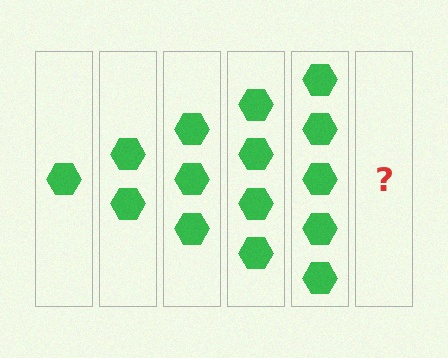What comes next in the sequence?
The next element should be 6 hexagons.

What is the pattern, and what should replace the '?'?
The pattern is that each step adds one more hexagon. The '?' should be 6 hexagons.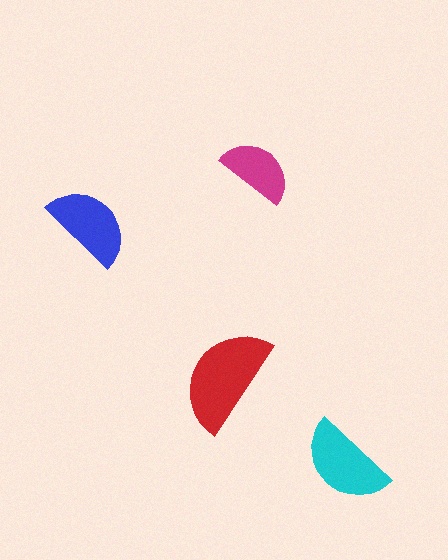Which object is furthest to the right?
The cyan semicircle is rightmost.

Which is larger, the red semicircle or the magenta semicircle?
The red one.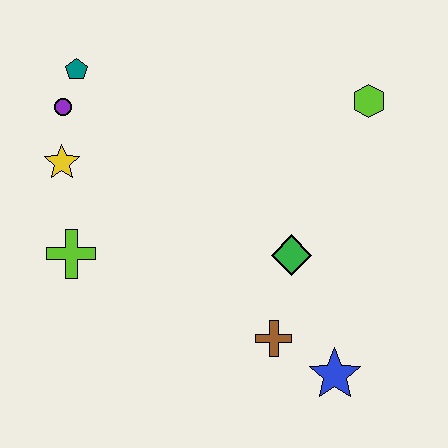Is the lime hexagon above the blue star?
Yes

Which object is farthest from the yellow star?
The blue star is farthest from the yellow star.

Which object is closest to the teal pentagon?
The purple circle is closest to the teal pentagon.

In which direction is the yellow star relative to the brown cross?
The yellow star is to the left of the brown cross.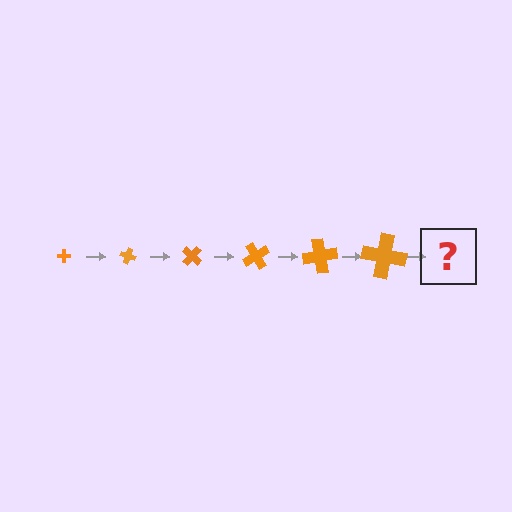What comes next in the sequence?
The next element should be a cross, larger than the previous one and rotated 120 degrees from the start.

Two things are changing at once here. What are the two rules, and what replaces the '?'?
The two rules are that the cross grows larger each step and it rotates 20 degrees each step. The '?' should be a cross, larger than the previous one and rotated 120 degrees from the start.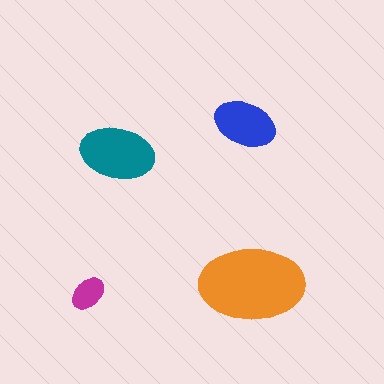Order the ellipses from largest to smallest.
the orange one, the teal one, the blue one, the magenta one.